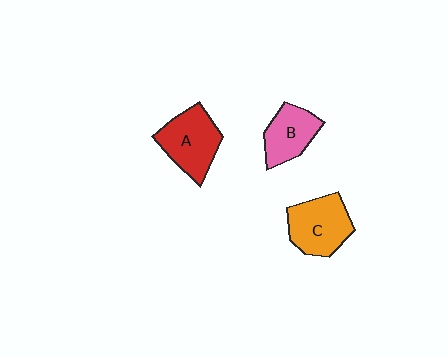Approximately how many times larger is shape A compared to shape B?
Approximately 1.3 times.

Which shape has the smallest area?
Shape B (pink).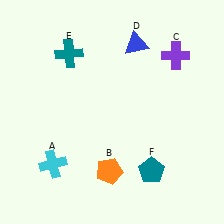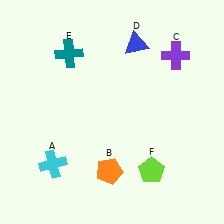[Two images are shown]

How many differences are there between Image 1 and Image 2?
There is 1 difference between the two images.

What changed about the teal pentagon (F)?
In Image 1, F is teal. In Image 2, it changed to lime.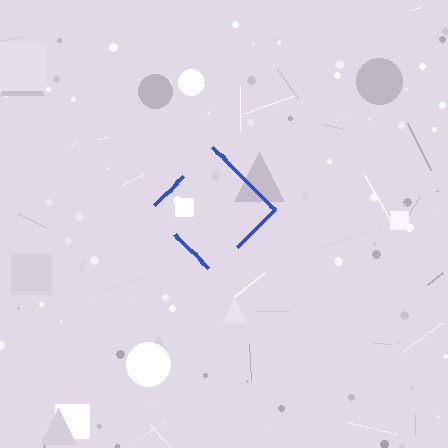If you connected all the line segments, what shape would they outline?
They would outline a diamond.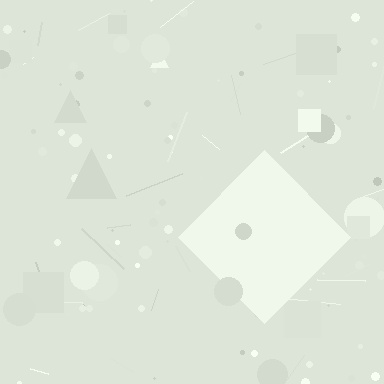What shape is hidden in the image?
A diamond is hidden in the image.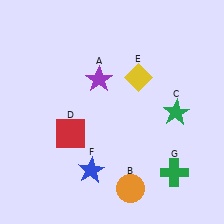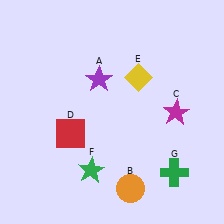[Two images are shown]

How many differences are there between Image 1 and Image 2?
There are 2 differences between the two images.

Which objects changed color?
C changed from green to magenta. F changed from blue to green.